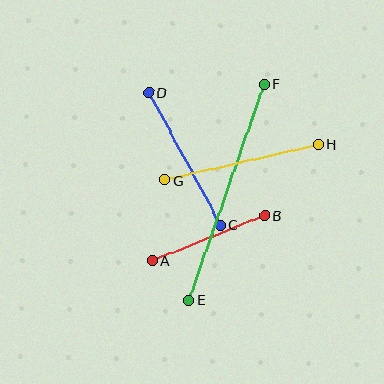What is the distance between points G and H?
The distance is approximately 158 pixels.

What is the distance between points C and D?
The distance is approximately 151 pixels.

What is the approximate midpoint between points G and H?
The midpoint is at approximately (242, 162) pixels.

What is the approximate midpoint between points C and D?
The midpoint is at approximately (185, 159) pixels.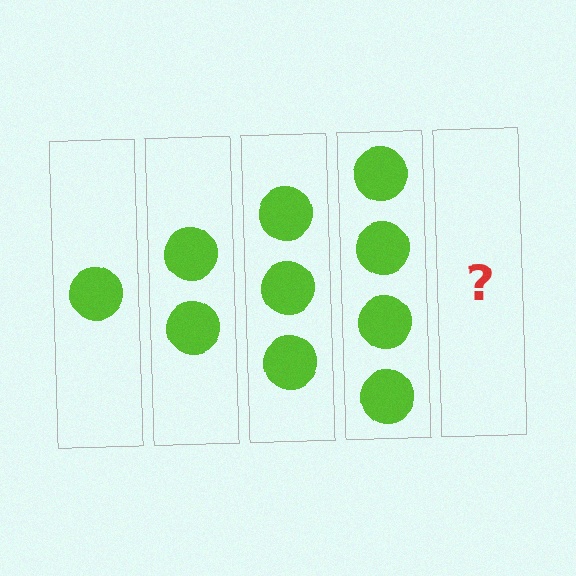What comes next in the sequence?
The next element should be 5 circles.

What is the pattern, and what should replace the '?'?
The pattern is that each step adds one more circle. The '?' should be 5 circles.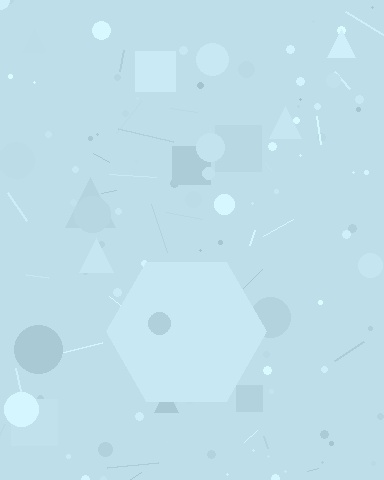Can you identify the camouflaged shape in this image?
The camouflaged shape is a hexagon.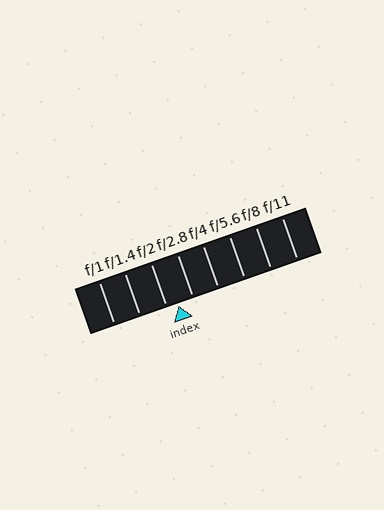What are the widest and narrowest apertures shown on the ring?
The widest aperture shown is f/1 and the narrowest is f/11.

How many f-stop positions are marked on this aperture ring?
There are 8 f-stop positions marked.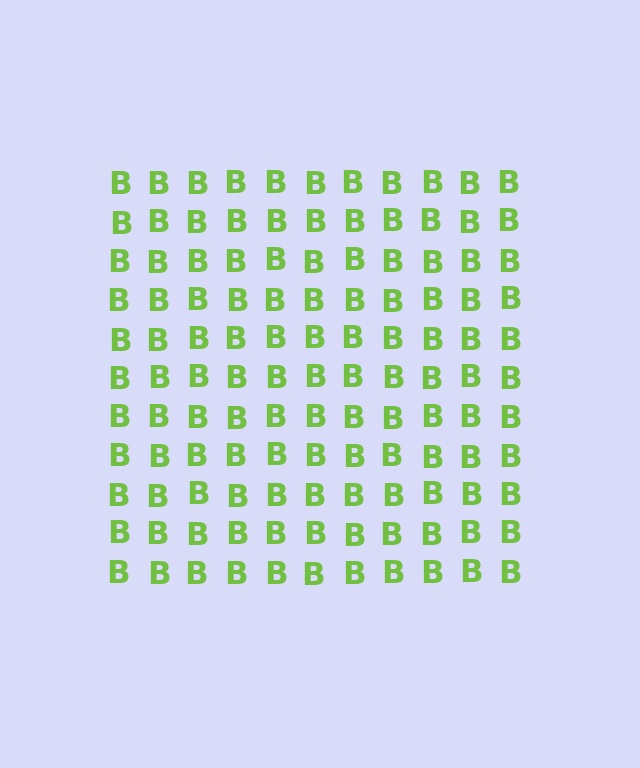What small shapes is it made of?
It is made of small letter B's.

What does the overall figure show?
The overall figure shows a square.